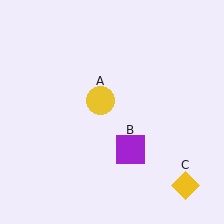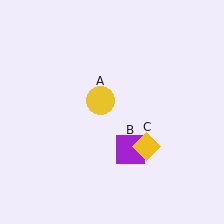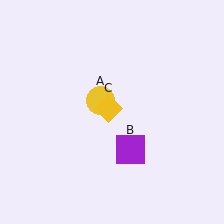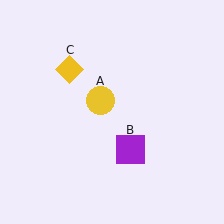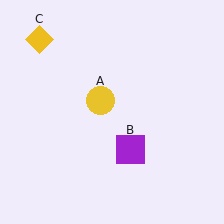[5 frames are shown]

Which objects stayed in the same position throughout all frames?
Yellow circle (object A) and purple square (object B) remained stationary.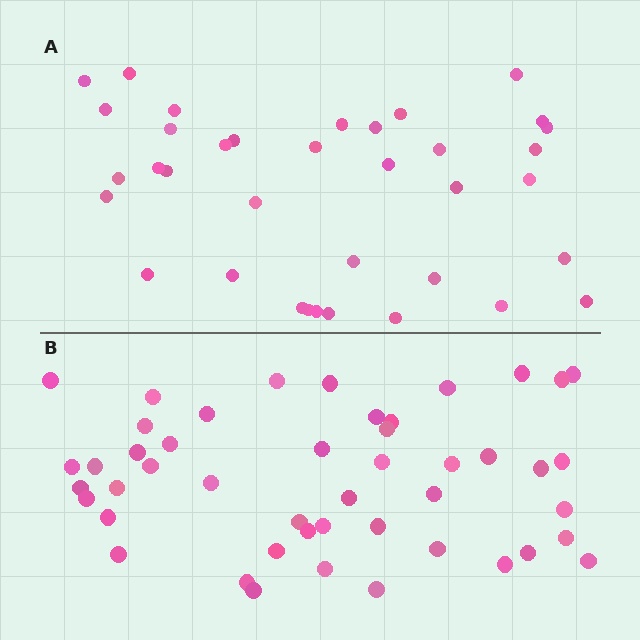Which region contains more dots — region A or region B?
Region B (the bottom region) has more dots.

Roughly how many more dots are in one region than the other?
Region B has roughly 12 or so more dots than region A.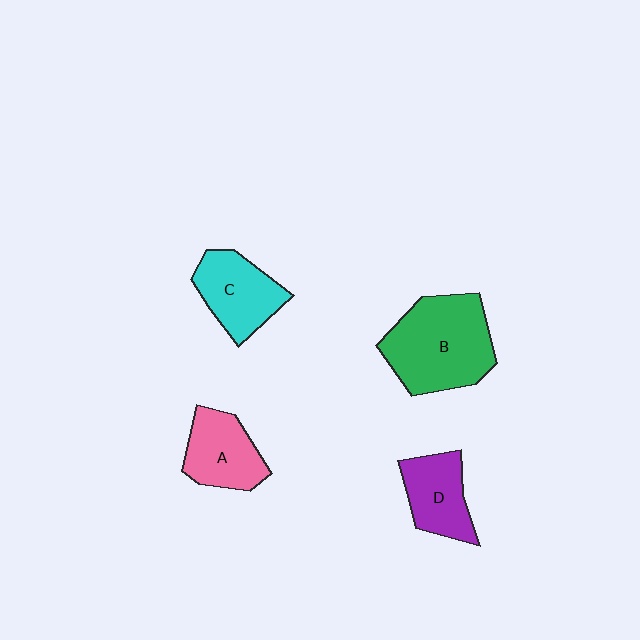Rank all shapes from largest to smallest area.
From largest to smallest: B (green), C (cyan), A (pink), D (purple).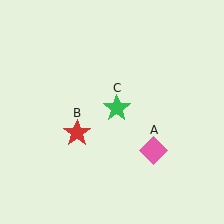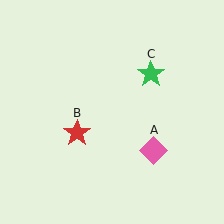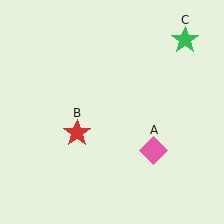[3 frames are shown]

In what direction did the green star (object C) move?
The green star (object C) moved up and to the right.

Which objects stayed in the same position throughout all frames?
Pink diamond (object A) and red star (object B) remained stationary.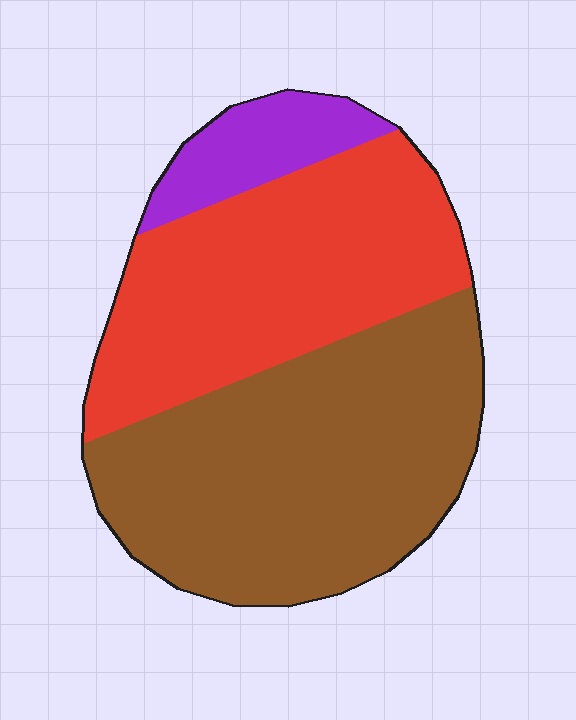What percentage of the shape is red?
Red covers about 40% of the shape.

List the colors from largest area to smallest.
From largest to smallest: brown, red, purple.